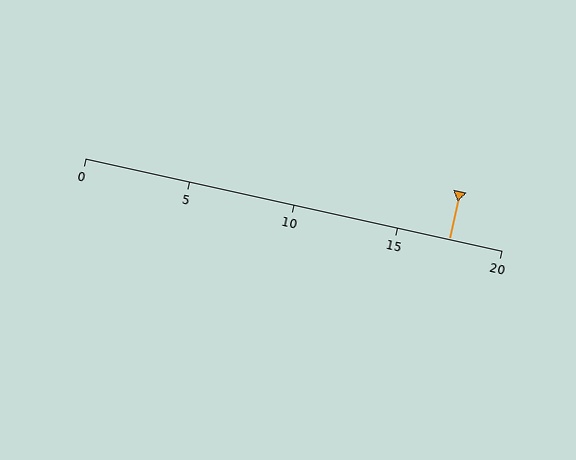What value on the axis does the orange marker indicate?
The marker indicates approximately 17.5.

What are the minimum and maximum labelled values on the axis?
The axis runs from 0 to 20.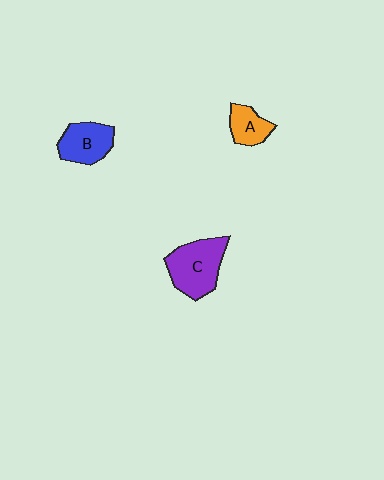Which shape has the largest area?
Shape C (purple).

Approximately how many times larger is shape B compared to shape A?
Approximately 1.4 times.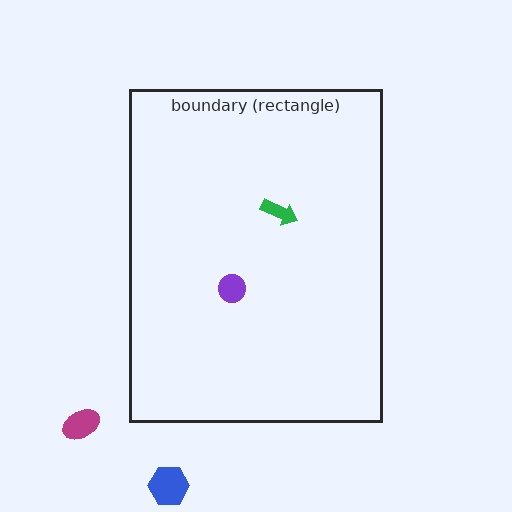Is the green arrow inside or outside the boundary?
Inside.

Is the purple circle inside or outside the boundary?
Inside.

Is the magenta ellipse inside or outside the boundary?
Outside.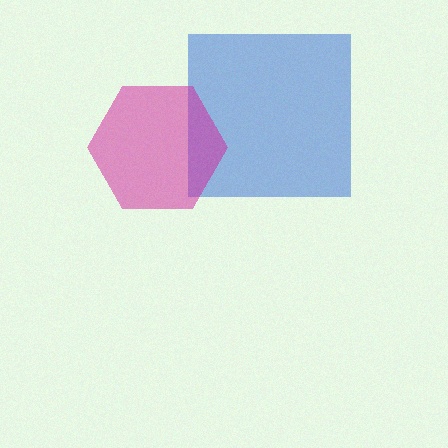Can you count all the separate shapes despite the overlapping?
Yes, there are 2 separate shapes.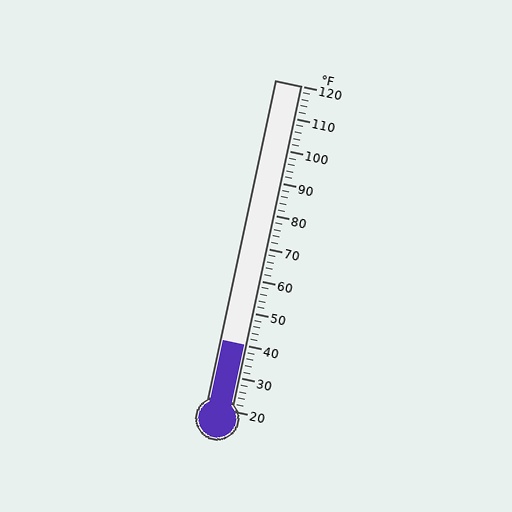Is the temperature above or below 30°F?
The temperature is above 30°F.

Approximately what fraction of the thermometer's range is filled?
The thermometer is filled to approximately 20% of its range.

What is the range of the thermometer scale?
The thermometer scale ranges from 20°F to 120°F.